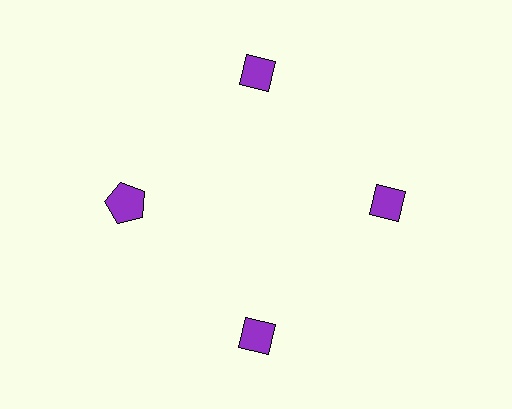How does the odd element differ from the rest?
It has a different shape: pentagon instead of diamond.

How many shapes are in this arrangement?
There are 4 shapes arranged in a ring pattern.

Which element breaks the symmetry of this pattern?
The purple pentagon at roughly the 9 o'clock position breaks the symmetry. All other shapes are purple diamonds.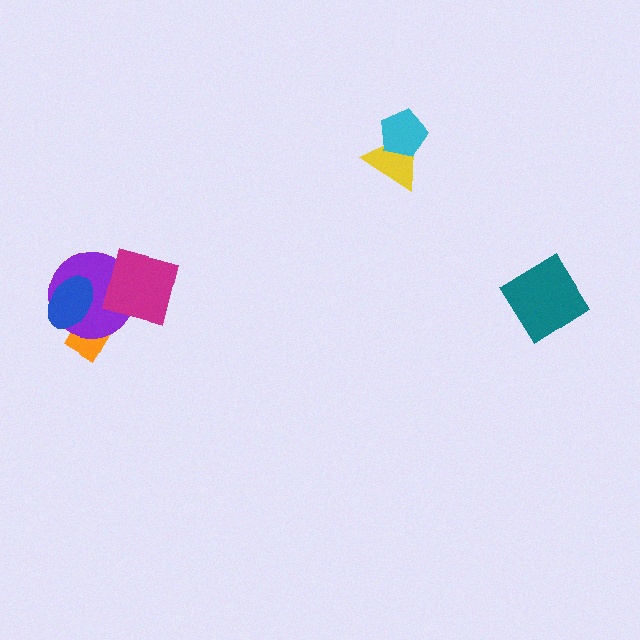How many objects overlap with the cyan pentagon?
1 object overlaps with the cyan pentagon.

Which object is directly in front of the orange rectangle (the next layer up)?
The purple circle is directly in front of the orange rectangle.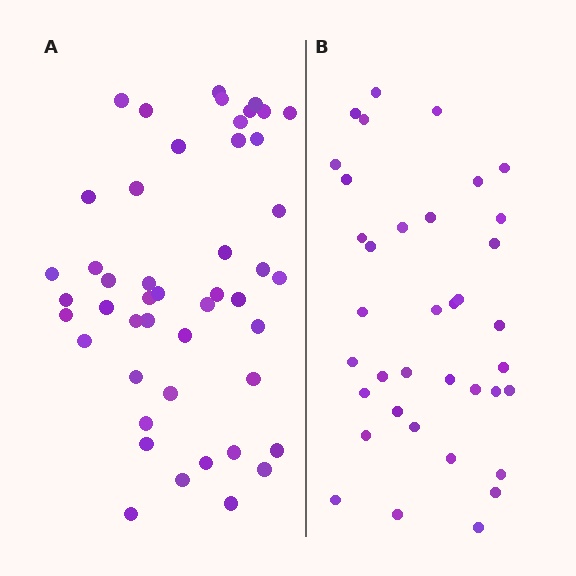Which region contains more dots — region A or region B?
Region A (the left region) has more dots.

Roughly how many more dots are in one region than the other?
Region A has roughly 10 or so more dots than region B.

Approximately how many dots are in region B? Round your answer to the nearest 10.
About 40 dots. (The exact count is 37, which rounds to 40.)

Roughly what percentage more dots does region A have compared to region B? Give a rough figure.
About 25% more.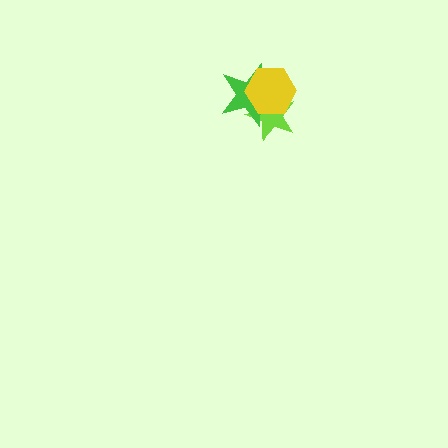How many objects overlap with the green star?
2 objects overlap with the green star.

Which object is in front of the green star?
The yellow hexagon is in front of the green star.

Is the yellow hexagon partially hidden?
No, no other shape covers it.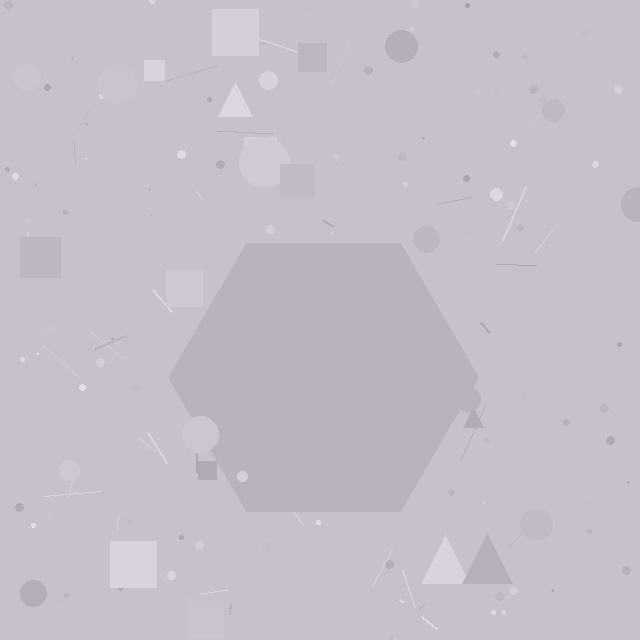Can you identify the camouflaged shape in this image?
The camouflaged shape is a hexagon.